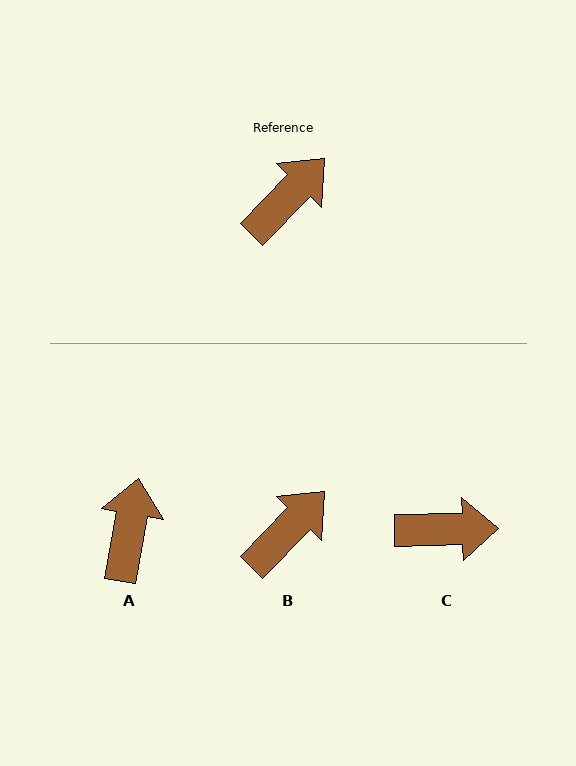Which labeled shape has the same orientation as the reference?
B.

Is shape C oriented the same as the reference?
No, it is off by about 45 degrees.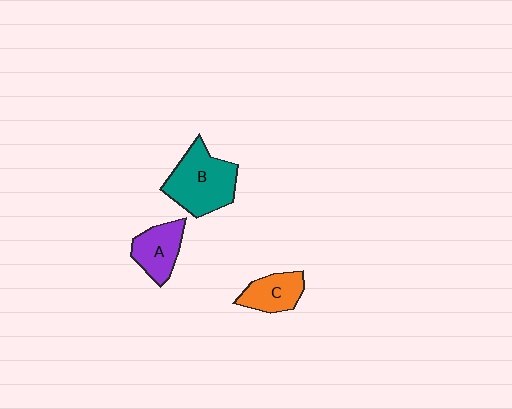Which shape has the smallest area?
Shape C (orange).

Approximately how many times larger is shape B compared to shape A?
Approximately 1.6 times.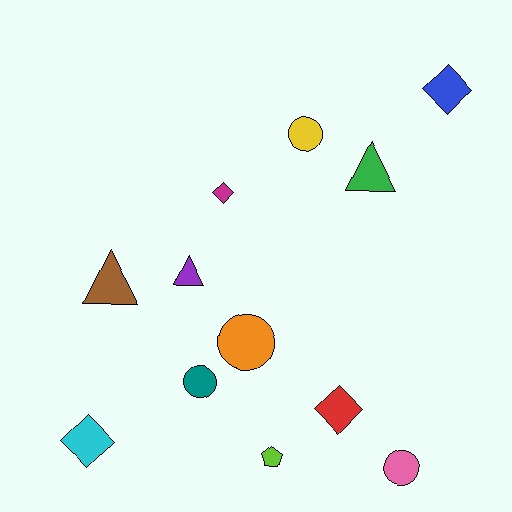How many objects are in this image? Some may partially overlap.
There are 12 objects.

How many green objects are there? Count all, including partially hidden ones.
There is 1 green object.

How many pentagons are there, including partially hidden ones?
There is 1 pentagon.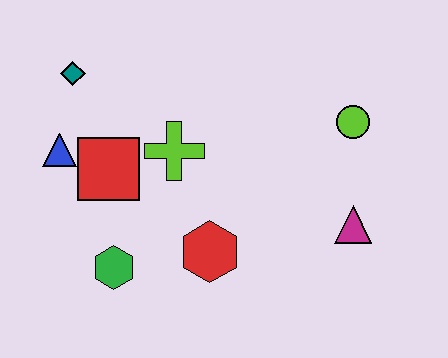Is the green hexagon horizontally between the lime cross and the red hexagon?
No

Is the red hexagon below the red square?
Yes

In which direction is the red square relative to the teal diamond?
The red square is below the teal diamond.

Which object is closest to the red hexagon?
The green hexagon is closest to the red hexagon.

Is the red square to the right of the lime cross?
No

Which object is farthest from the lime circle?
The blue triangle is farthest from the lime circle.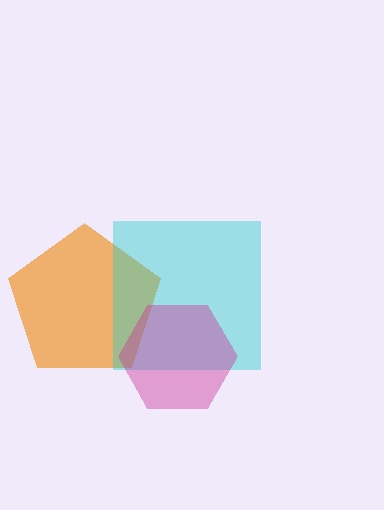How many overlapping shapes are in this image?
There are 3 overlapping shapes in the image.